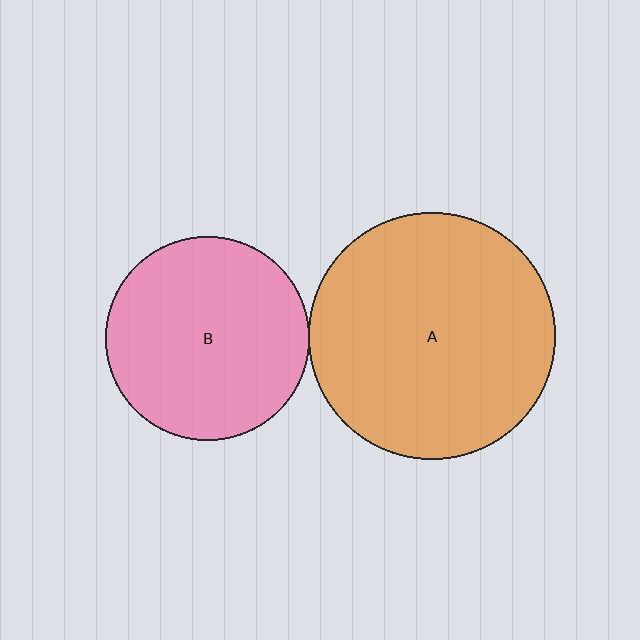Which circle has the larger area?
Circle A (orange).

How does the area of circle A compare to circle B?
Approximately 1.5 times.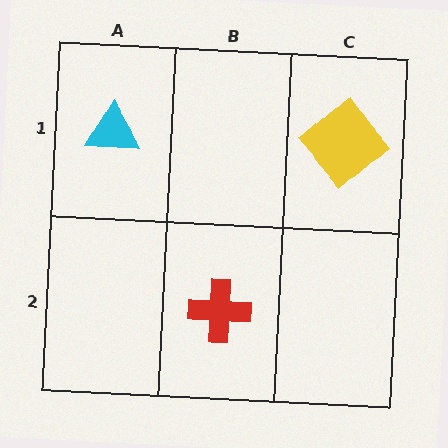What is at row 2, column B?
A red cross.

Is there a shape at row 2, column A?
No, that cell is empty.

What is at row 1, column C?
A yellow diamond.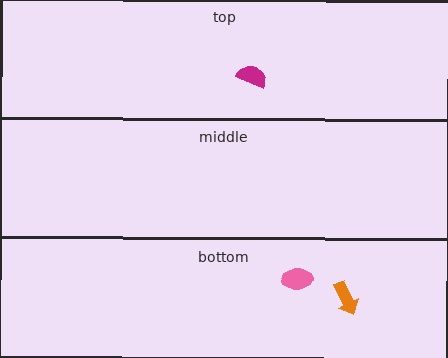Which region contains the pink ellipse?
The bottom region.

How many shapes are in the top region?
1.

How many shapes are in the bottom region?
2.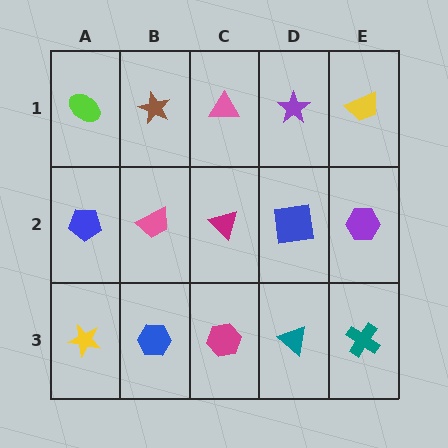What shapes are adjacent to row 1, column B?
A pink trapezoid (row 2, column B), a lime ellipse (row 1, column A), a pink triangle (row 1, column C).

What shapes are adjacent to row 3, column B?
A pink trapezoid (row 2, column B), a yellow star (row 3, column A), a magenta hexagon (row 3, column C).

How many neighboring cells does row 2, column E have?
3.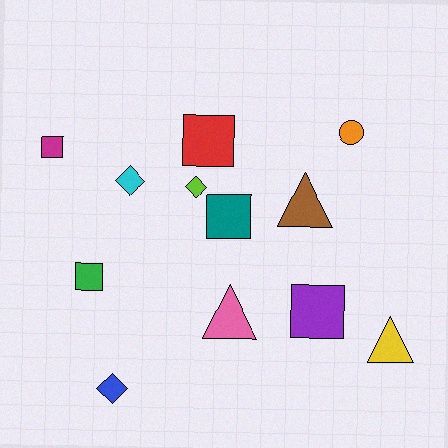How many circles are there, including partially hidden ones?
There is 1 circle.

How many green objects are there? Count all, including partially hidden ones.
There is 1 green object.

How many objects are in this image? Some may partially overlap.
There are 12 objects.